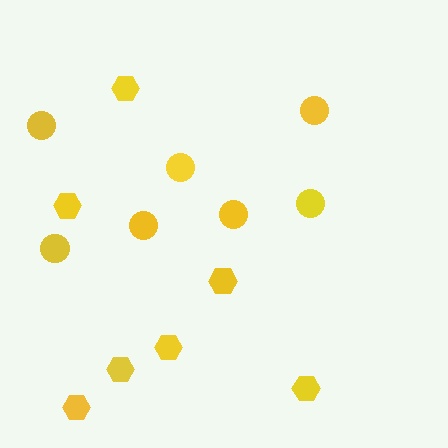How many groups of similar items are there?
There are 2 groups: one group of hexagons (7) and one group of circles (7).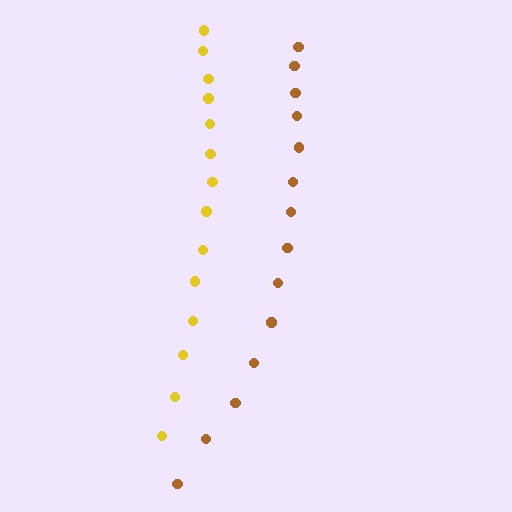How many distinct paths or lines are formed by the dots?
There are 2 distinct paths.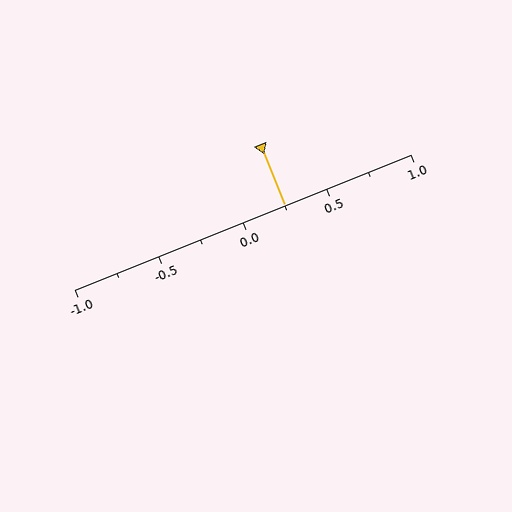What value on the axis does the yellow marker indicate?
The marker indicates approximately 0.25.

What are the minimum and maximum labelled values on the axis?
The axis runs from -1.0 to 1.0.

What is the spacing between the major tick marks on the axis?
The major ticks are spaced 0.5 apart.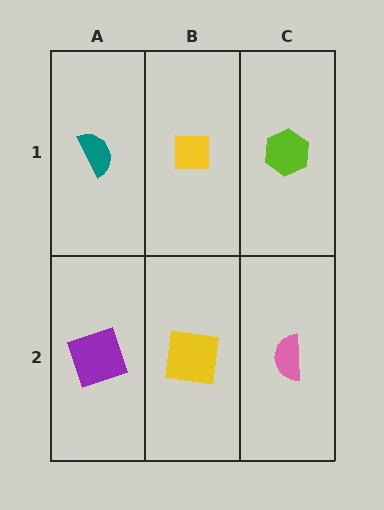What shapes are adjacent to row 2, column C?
A lime hexagon (row 1, column C), a yellow square (row 2, column B).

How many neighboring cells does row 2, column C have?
2.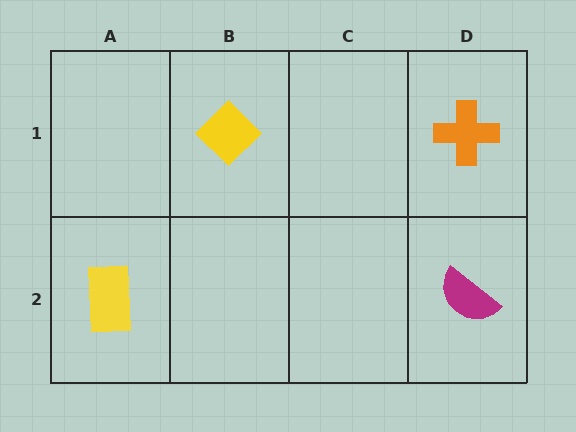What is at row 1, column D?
An orange cross.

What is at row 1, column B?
A yellow diamond.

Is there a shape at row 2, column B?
No, that cell is empty.